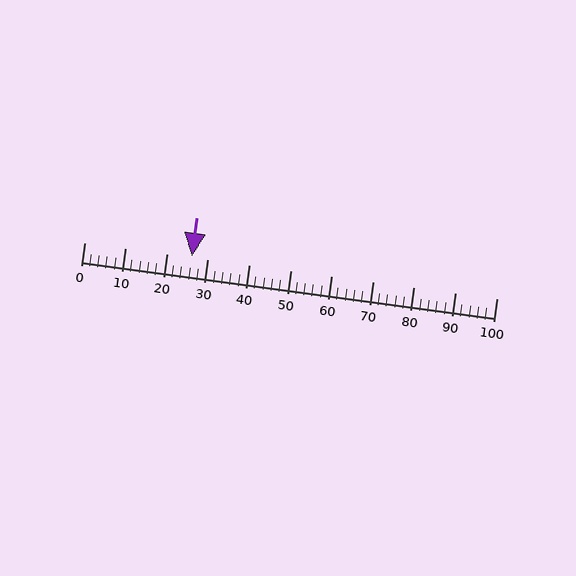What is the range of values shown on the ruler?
The ruler shows values from 0 to 100.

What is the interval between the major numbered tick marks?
The major tick marks are spaced 10 units apart.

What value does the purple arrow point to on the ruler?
The purple arrow points to approximately 26.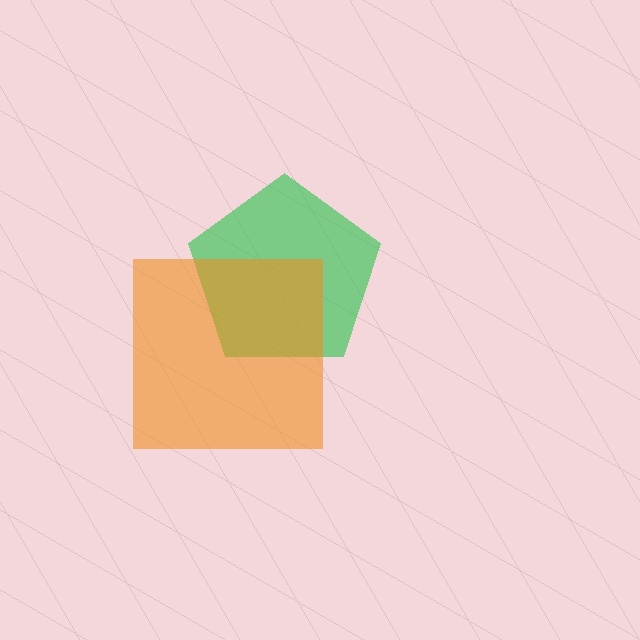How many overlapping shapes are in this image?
There are 2 overlapping shapes in the image.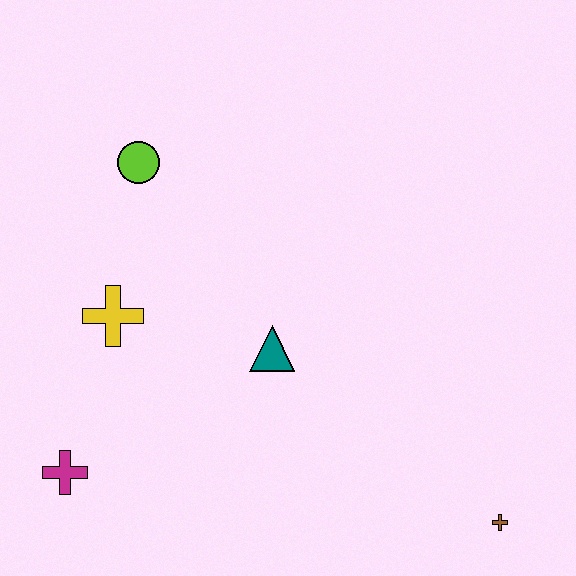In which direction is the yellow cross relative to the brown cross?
The yellow cross is to the left of the brown cross.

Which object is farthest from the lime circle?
The brown cross is farthest from the lime circle.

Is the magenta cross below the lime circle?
Yes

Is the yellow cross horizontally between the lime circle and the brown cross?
No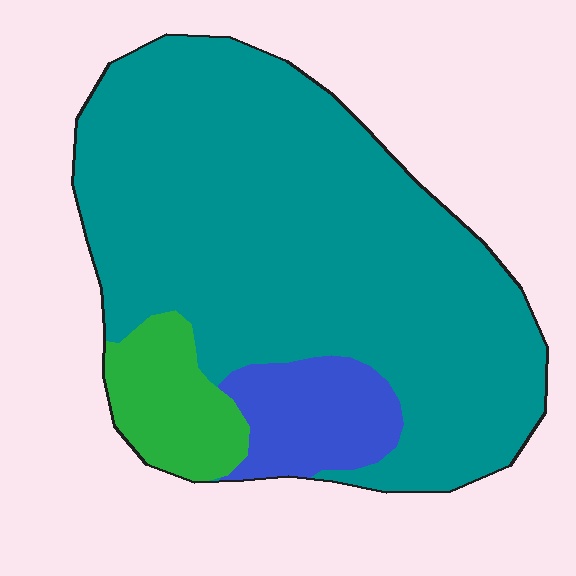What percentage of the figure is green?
Green takes up less than a quarter of the figure.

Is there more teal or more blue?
Teal.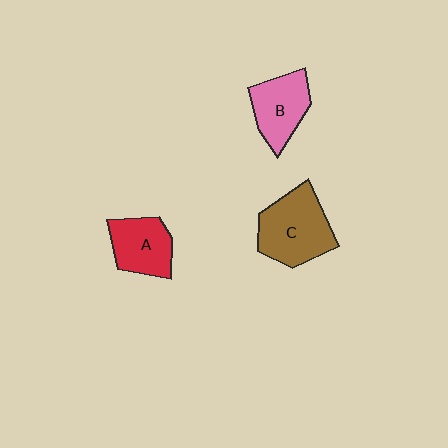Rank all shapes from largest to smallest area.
From largest to smallest: C (brown), B (pink), A (red).